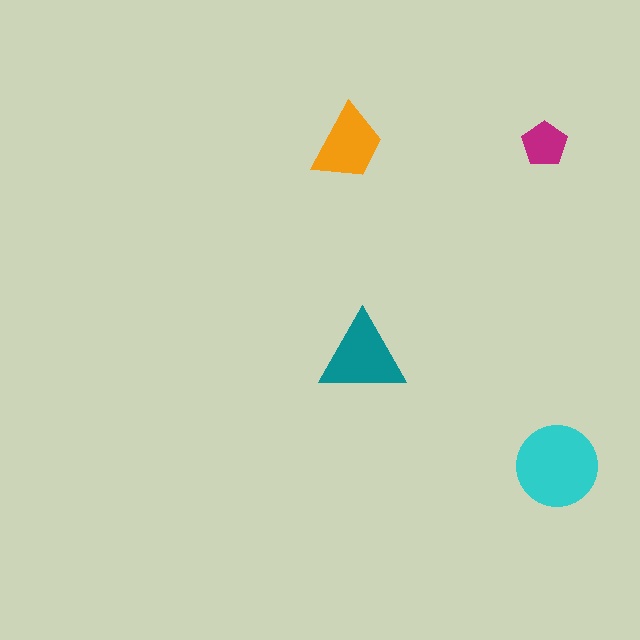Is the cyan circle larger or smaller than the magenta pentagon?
Larger.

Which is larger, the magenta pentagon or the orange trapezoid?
The orange trapezoid.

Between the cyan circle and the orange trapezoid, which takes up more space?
The cyan circle.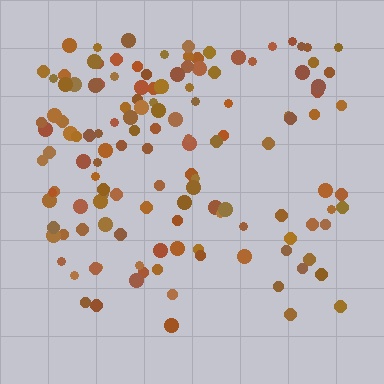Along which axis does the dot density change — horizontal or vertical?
Vertical.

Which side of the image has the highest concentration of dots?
The top.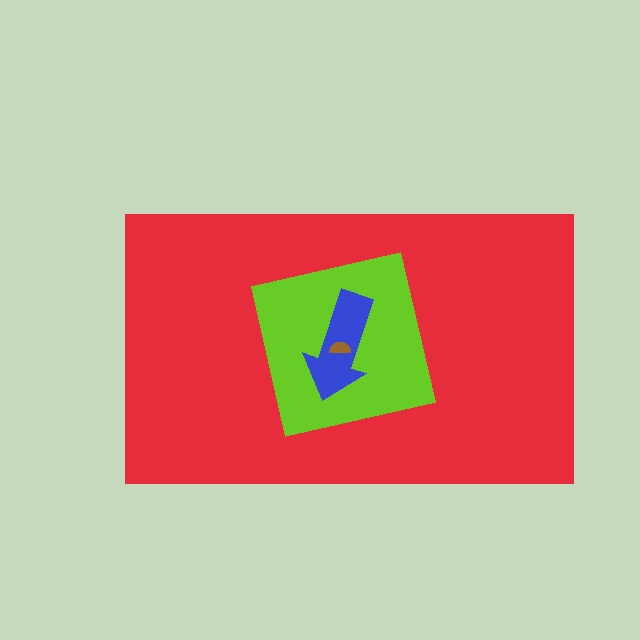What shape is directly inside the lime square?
The blue arrow.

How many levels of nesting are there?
4.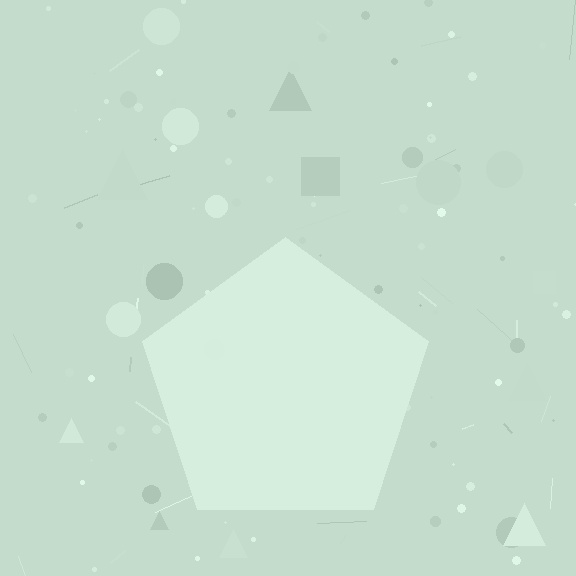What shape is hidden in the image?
A pentagon is hidden in the image.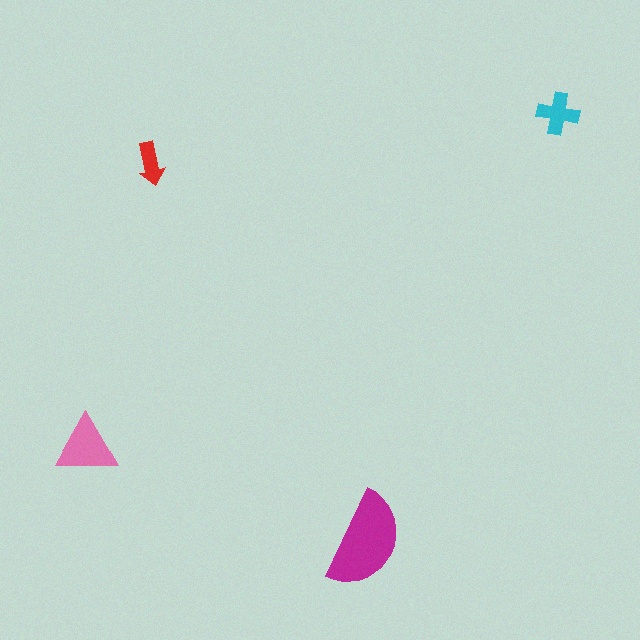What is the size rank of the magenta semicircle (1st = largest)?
1st.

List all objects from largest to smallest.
The magenta semicircle, the pink triangle, the cyan cross, the red arrow.